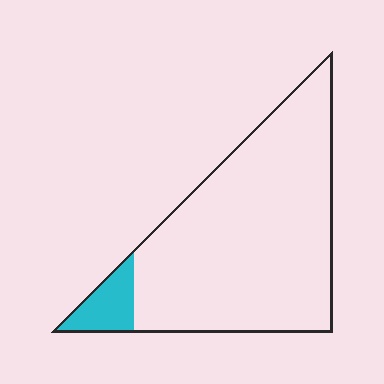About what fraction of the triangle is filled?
About one tenth (1/10).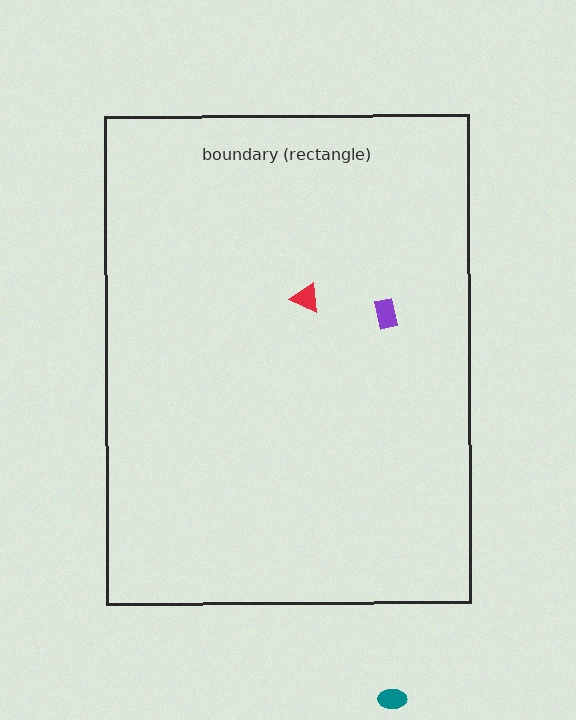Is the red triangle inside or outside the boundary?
Inside.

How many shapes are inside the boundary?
2 inside, 1 outside.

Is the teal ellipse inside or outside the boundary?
Outside.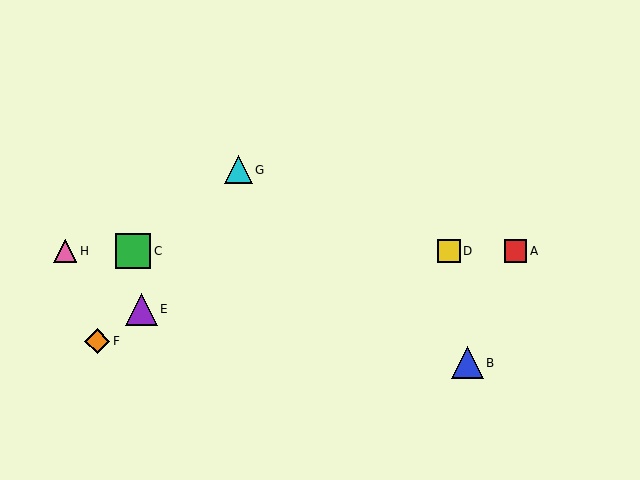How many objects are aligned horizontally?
4 objects (A, C, D, H) are aligned horizontally.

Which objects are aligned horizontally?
Objects A, C, D, H are aligned horizontally.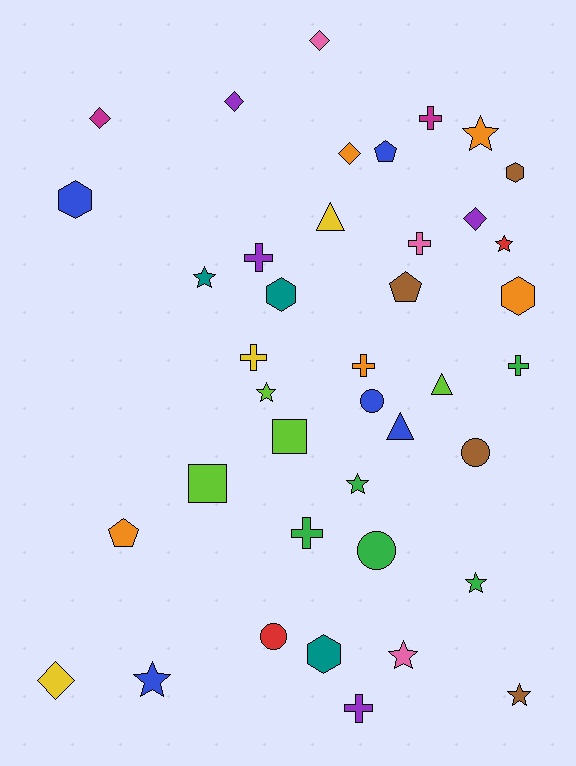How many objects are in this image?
There are 40 objects.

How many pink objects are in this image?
There are 3 pink objects.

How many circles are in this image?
There are 4 circles.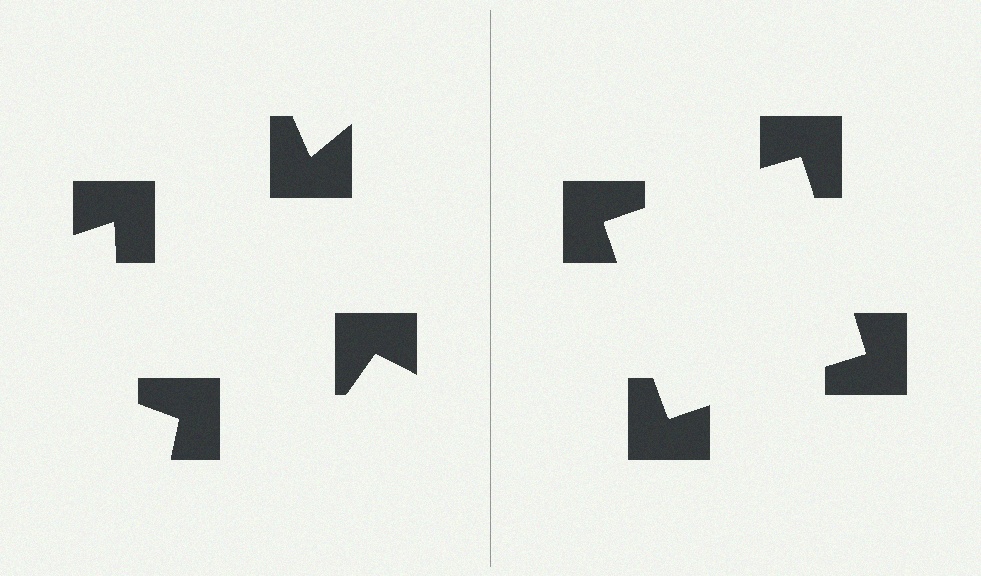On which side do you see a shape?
An illusory square appears on the right side. On the left side the wedge cuts are rotated, so no coherent shape forms.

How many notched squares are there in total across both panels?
8 — 4 on each side.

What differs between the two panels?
The notched squares are positioned identically on both sides; only the wedge orientations differ. On the right they align to a square; on the left they are misaligned.